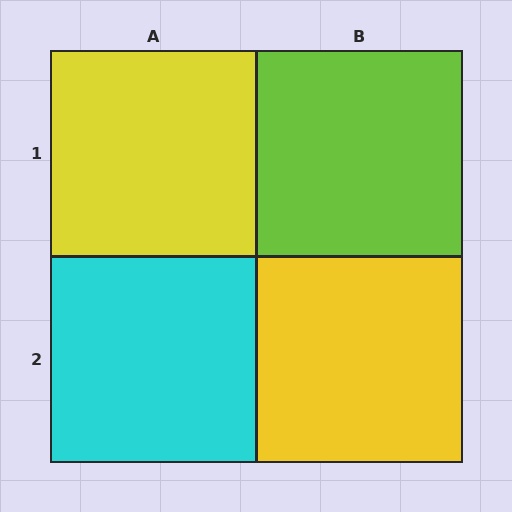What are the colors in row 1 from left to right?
Yellow, lime.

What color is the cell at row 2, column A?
Cyan.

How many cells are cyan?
1 cell is cyan.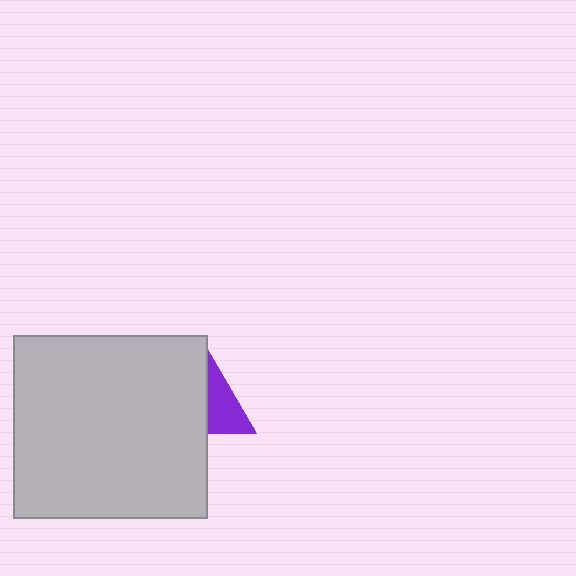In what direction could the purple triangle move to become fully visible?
The purple triangle could move right. That would shift it out from behind the light gray rectangle entirely.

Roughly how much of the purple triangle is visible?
About half of it is visible (roughly 48%).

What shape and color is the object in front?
The object in front is a light gray rectangle.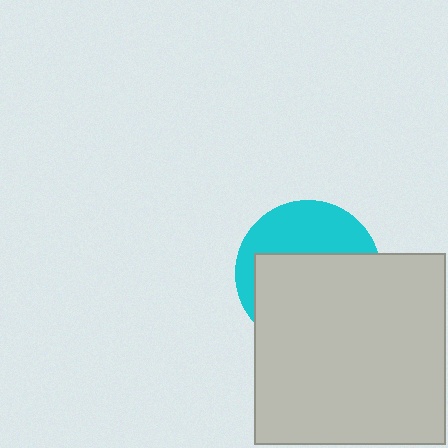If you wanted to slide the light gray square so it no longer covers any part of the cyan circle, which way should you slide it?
Slide it down — that is the most direct way to separate the two shapes.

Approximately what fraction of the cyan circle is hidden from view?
Roughly 61% of the cyan circle is hidden behind the light gray square.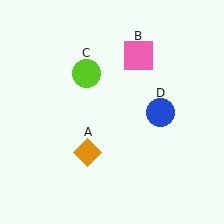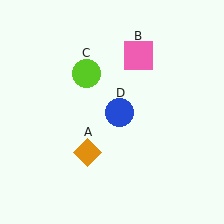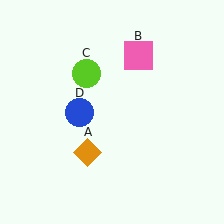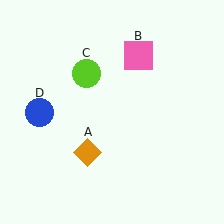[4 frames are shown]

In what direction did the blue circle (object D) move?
The blue circle (object D) moved left.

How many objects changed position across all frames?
1 object changed position: blue circle (object D).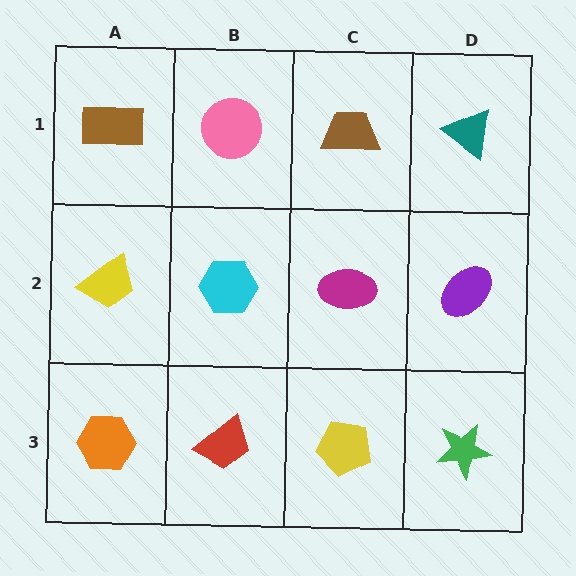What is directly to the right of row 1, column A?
A pink circle.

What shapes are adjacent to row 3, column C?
A magenta ellipse (row 2, column C), a red trapezoid (row 3, column B), a green star (row 3, column D).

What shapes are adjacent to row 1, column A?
A yellow trapezoid (row 2, column A), a pink circle (row 1, column B).